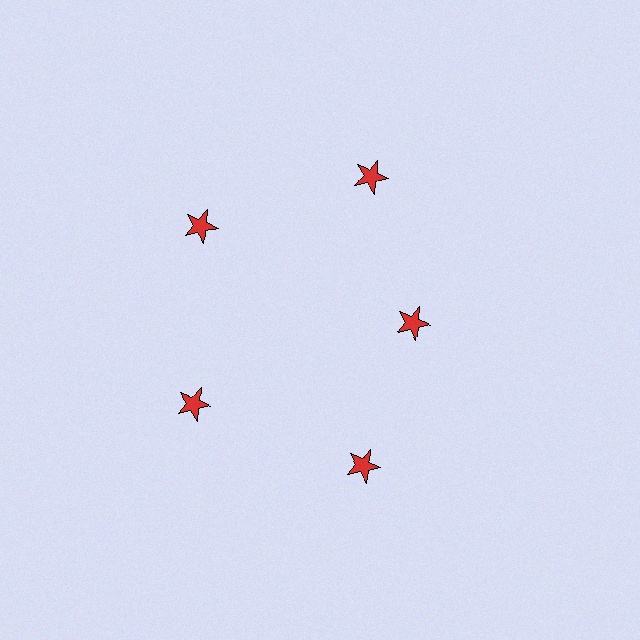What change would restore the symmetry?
The symmetry would be restored by moving it outward, back onto the ring so that all 5 stars sit at equal angles and equal distance from the center.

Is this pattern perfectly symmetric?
No. The 5 red stars are arranged in a ring, but one element near the 3 o'clock position is pulled inward toward the center, breaking the 5-fold rotational symmetry.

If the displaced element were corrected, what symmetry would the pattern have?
It would have 5-fold rotational symmetry — the pattern would map onto itself every 72 degrees.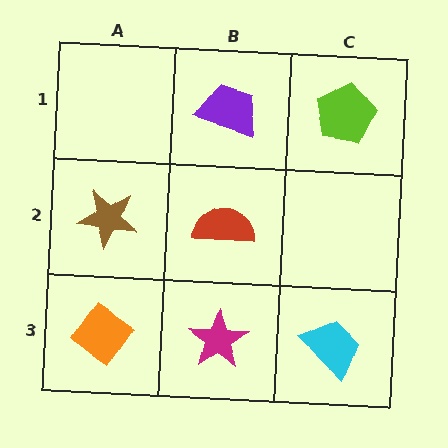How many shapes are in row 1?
2 shapes.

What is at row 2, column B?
A red semicircle.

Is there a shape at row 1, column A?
No, that cell is empty.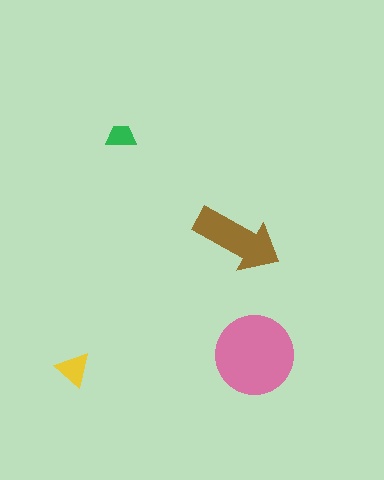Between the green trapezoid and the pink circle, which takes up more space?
The pink circle.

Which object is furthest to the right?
The pink circle is rightmost.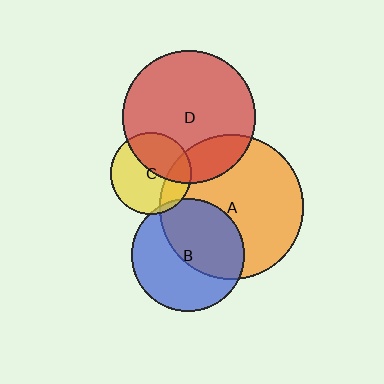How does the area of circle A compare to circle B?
Approximately 1.6 times.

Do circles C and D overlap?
Yes.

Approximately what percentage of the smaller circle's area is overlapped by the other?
Approximately 40%.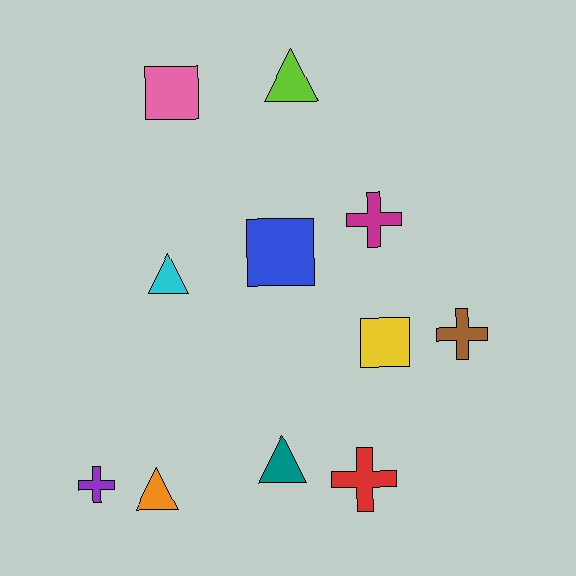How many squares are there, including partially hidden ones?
There are 3 squares.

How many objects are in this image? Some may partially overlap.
There are 11 objects.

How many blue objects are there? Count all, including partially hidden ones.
There is 1 blue object.